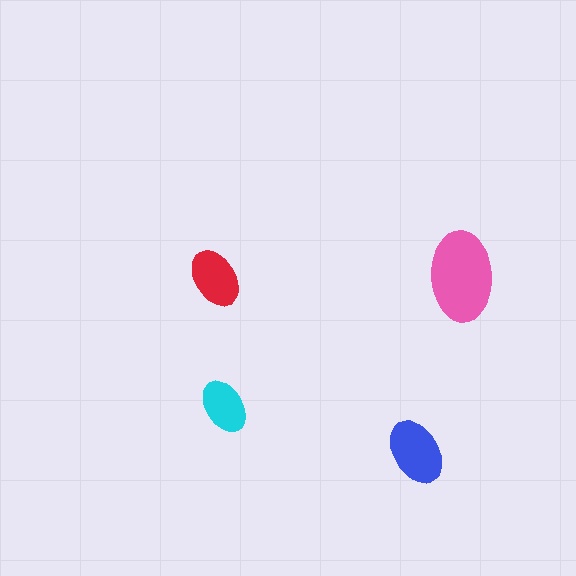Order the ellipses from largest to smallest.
the pink one, the blue one, the red one, the cyan one.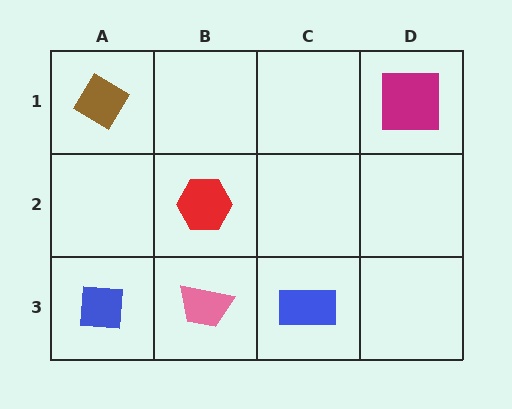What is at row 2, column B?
A red hexagon.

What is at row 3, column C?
A blue rectangle.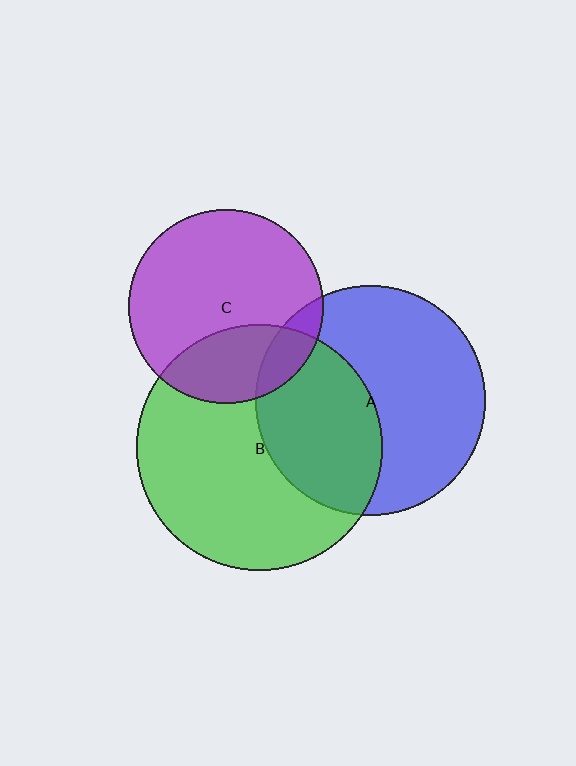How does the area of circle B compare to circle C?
Approximately 1.6 times.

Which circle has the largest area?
Circle B (green).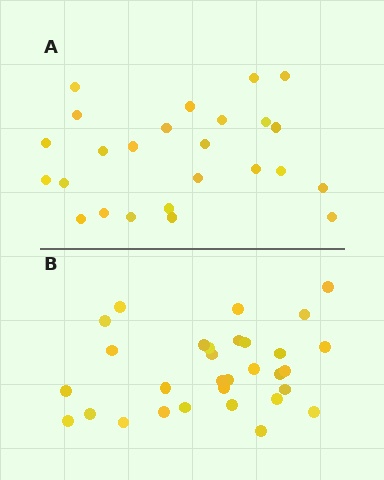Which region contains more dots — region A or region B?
Region B (the bottom region) has more dots.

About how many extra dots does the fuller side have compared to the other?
Region B has about 6 more dots than region A.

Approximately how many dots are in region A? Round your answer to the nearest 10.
About 20 dots. (The exact count is 25, which rounds to 20.)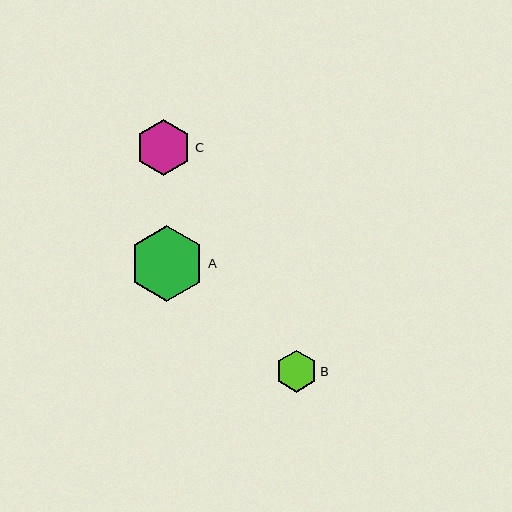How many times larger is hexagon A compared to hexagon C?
Hexagon A is approximately 1.4 times the size of hexagon C.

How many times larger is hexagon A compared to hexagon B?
Hexagon A is approximately 1.8 times the size of hexagon B.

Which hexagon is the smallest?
Hexagon B is the smallest with a size of approximately 42 pixels.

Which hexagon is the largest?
Hexagon A is the largest with a size of approximately 76 pixels.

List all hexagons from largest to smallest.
From largest to smallest: A, C, B.